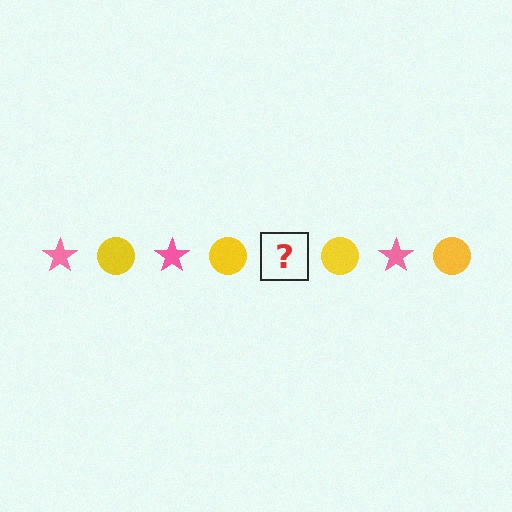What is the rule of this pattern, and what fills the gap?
The rule is that the pattern alternates between pink star and yellow circle. The gap should be filled with a pink star.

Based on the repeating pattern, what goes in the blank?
The blank should be a pink star.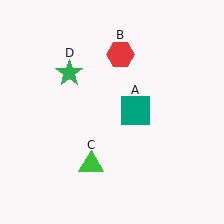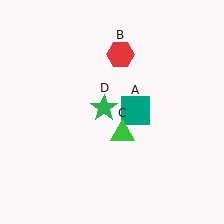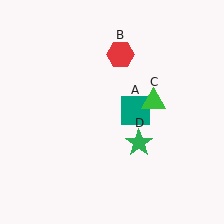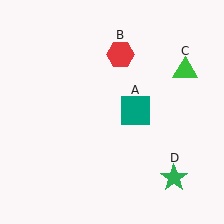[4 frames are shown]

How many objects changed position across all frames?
2 objects changed position: green triangle (object C), green star (object D).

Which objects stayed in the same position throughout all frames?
Teal square (object A) and red hexagon (object B) remained stationary.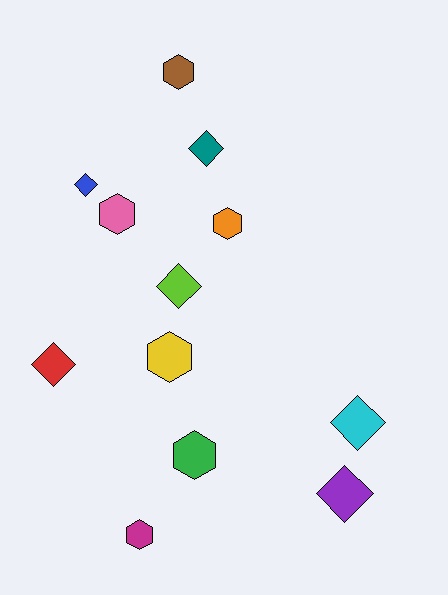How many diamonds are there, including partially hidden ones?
There are 6 diamonds.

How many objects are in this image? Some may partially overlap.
There are 12 objects.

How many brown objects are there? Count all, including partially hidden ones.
There is 1 brown object.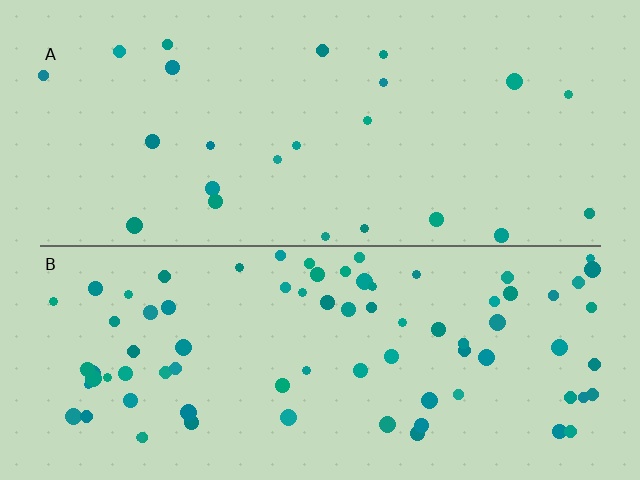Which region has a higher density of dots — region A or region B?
B (the bottom).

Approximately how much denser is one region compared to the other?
Approximately 3.3× — region B over region A.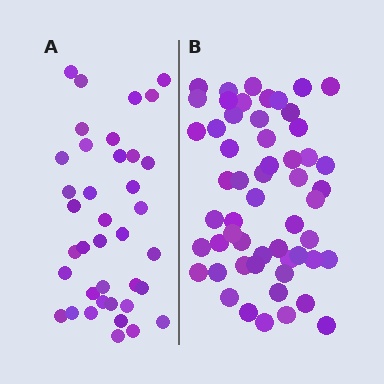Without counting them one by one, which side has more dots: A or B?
Region B (the right region) has more dots.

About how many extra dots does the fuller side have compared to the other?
Region B has approximately 15 more dots than region A.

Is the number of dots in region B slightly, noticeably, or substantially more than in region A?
Region B has noticeably more, but not dramatically so. The ratio is roughly 1.4 to 1.